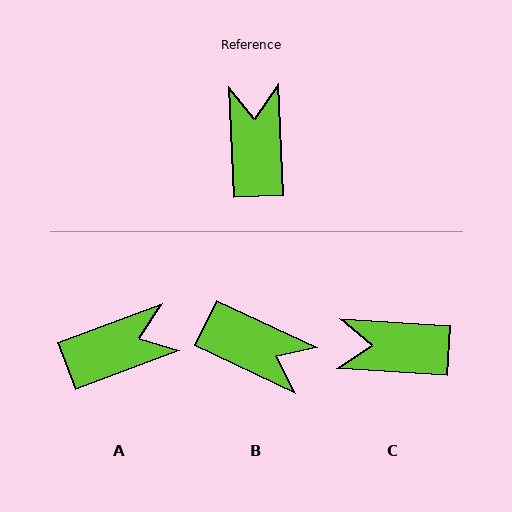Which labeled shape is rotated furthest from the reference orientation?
B, about 118 degrees away.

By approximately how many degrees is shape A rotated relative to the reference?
Approximately 72 degrees clockwise.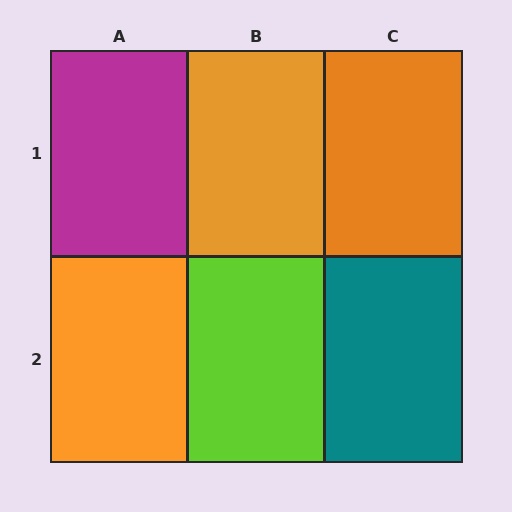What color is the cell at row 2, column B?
Lime.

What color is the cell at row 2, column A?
Orange.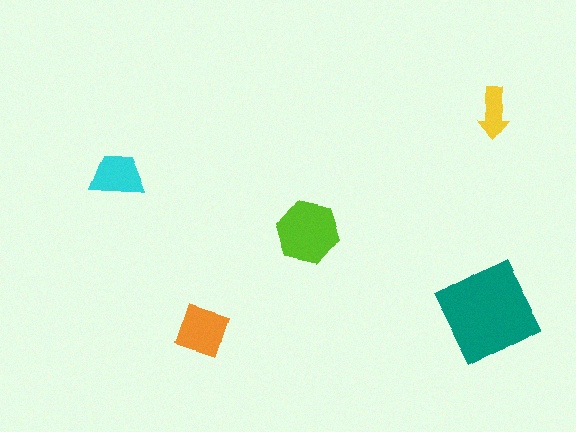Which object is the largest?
The teal square.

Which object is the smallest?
The yellow arrow.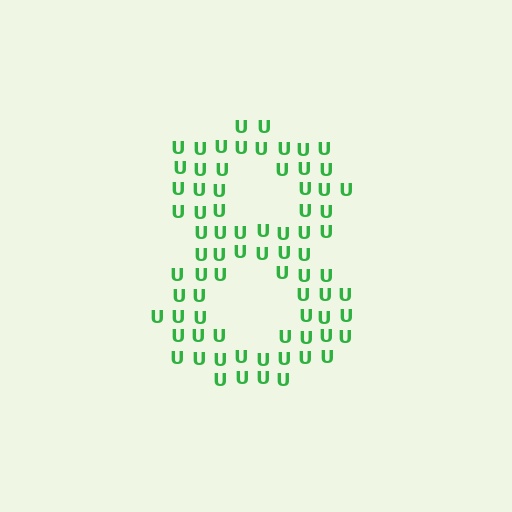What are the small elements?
The small elements are letter U's.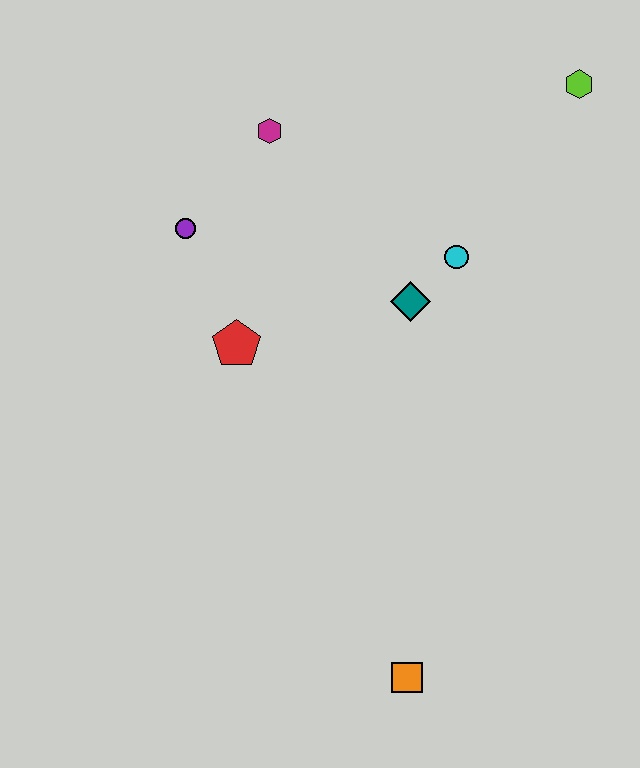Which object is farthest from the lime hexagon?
The orange square is farthest from the lime hexagon.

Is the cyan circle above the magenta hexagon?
No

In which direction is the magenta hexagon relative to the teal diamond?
The magenta hexagon is above the teal diamond.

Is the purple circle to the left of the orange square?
Yes